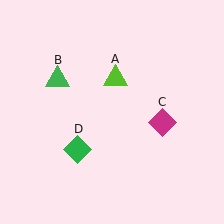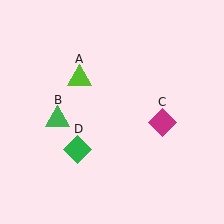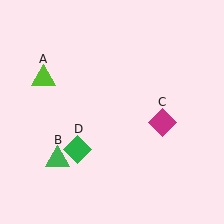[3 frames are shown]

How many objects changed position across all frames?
2 objects changed position: lime triangle (object A), green triangle (object B).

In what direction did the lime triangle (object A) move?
The lime triangle (object A) moved left.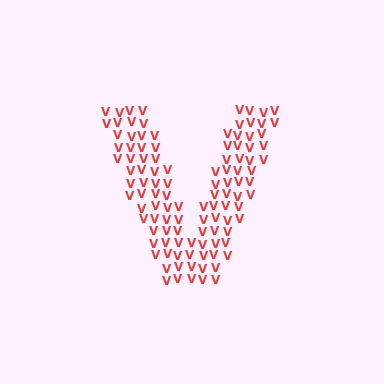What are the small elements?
The small elements are letter V's.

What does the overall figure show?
The overall figure shows the letter V.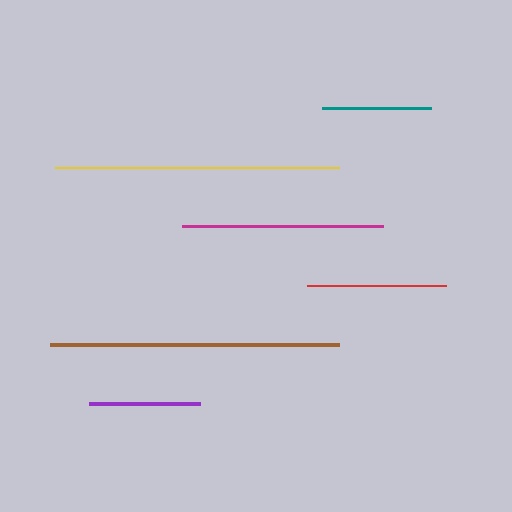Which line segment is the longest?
The brown line is the longest at approximately 288 pixels.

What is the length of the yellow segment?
The yellow segment is approximately 285 pixels long.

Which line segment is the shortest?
The teal line is the shortest at approximately 109 pixels.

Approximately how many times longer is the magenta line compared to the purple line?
The magenta line is approximately 1.8 times the length of the purple line.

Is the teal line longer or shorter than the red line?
The red line is longer than the teal line.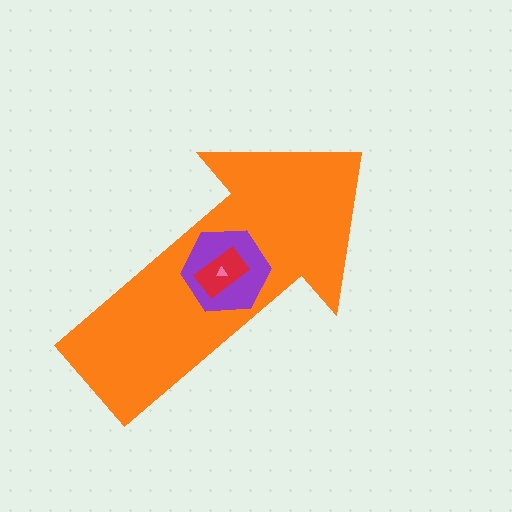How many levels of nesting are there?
4.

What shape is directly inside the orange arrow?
The purple hexagon.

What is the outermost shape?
The orange arrow.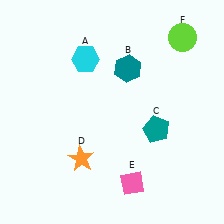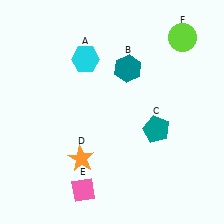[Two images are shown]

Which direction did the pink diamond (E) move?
The pink diamond (E) moved left.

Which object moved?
The pink diamond (E) moved left.